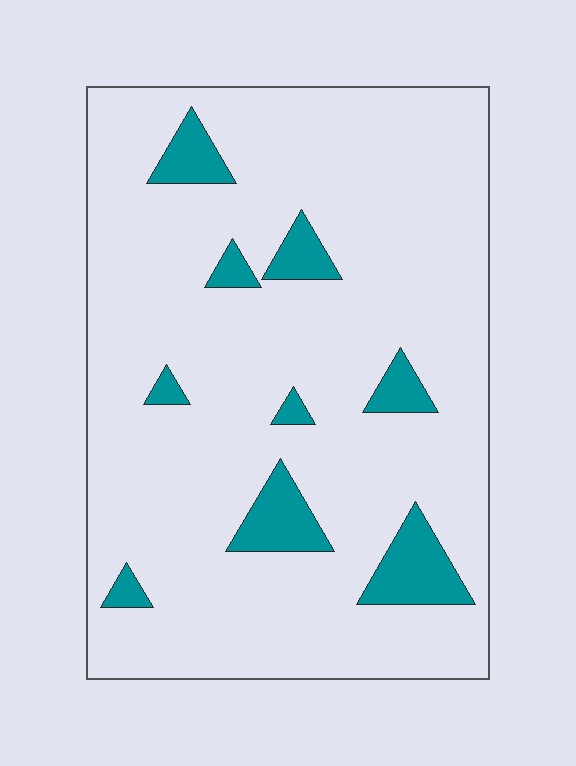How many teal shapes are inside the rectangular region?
9.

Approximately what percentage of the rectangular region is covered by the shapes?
Approximately 10%.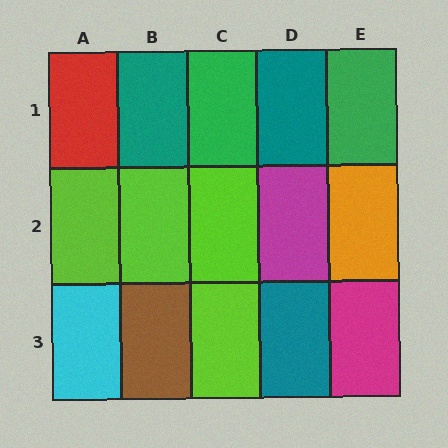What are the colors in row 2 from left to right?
Lime, lime, lime, magenta, orange.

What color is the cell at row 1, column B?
Teal.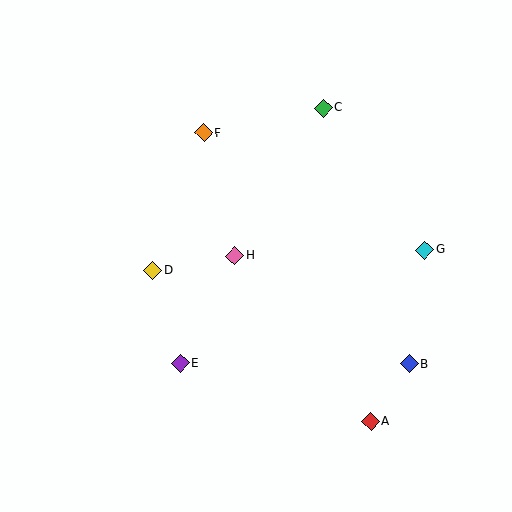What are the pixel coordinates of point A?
Point A is at (371, 421).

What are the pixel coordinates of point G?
Point G is at (425, 250).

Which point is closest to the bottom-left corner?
Point E is closest to the bottom-left corner.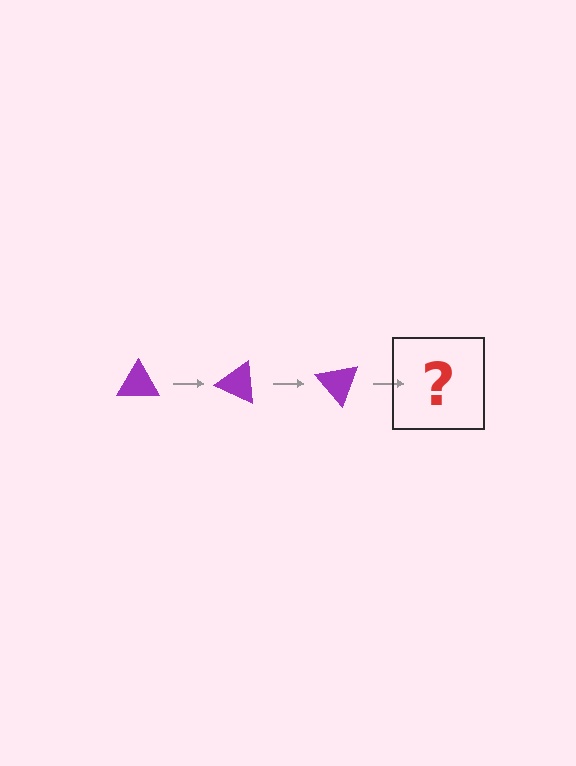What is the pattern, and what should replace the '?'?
The pattern is that the triangle rotates 25 degrees each step. The '?' should be a purple triangle rotated 75 degrees.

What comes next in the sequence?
The next element should be a purple triangle rotated 75 degrees.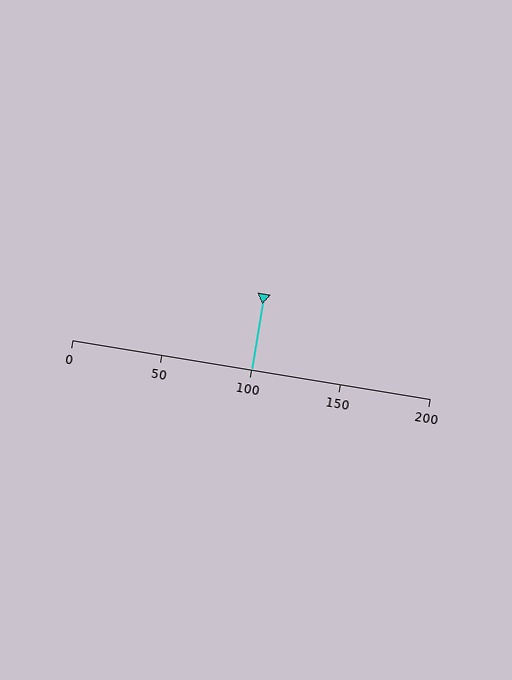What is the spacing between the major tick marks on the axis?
The major ticks are spaced 50 apart.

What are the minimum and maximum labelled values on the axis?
The axis runs from 0 to 200.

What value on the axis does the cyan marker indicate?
The marker indicates approximately 100.